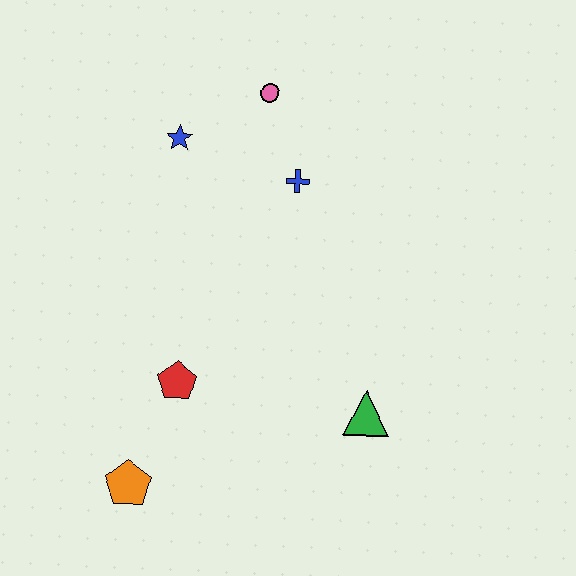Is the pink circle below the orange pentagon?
No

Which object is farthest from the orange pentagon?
The pink circle is farthest from the orange pentagon.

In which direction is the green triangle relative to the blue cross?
The green triangle is below the blue cross.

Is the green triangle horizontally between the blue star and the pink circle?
No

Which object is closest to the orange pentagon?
The red pentagon is closest to the orange pentagon.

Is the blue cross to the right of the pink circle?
Yes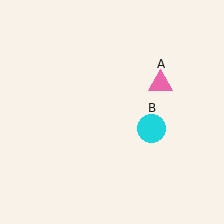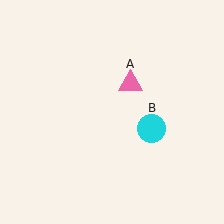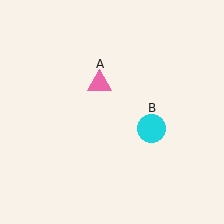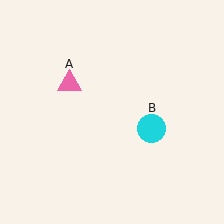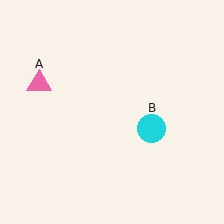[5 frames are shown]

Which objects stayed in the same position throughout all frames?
Cyan circle (object B) remained stationary.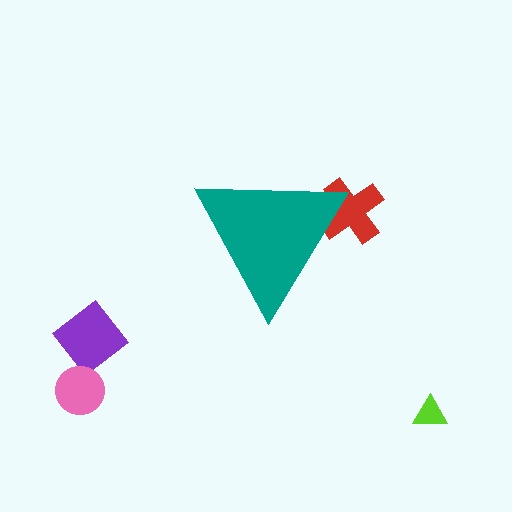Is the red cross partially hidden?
Yes, the red cross is partially hidden behind the teal triangle.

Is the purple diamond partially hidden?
No, the purple diamond is fully visible.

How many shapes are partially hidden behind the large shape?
1 shape is partially hidden.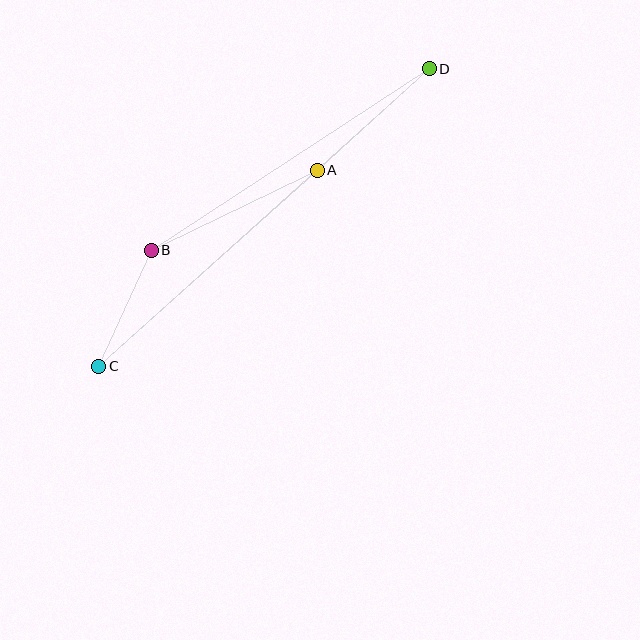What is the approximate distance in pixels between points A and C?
The distance between A and C is approximately 294 pixels.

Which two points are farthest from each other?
Points C and D are farthest from each other.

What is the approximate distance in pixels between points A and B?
The distance between A and B is approximately 185 pixels.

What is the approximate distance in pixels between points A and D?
The distance between A and D is approximately 151 pixels.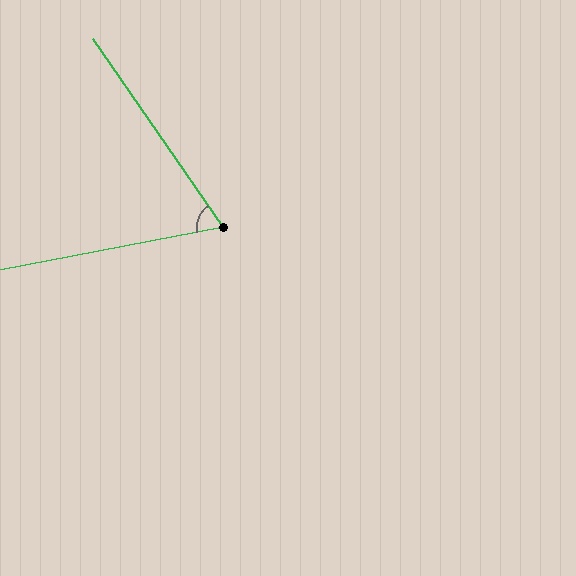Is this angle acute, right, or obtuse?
It is acute.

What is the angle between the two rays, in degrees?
Approximately 66 degrees.